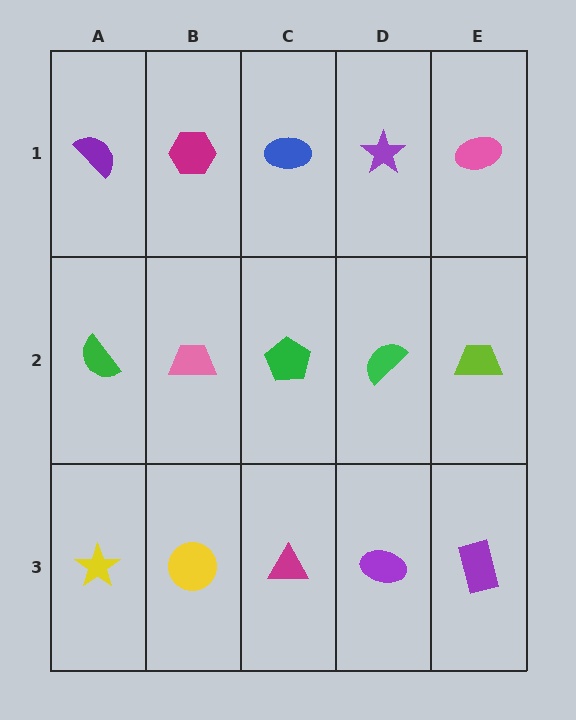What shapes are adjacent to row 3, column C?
A green pentagon (row 2, column C), a yellow circle (row 3, column B), a purple ellipse (row 3, column D).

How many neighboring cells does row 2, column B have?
4.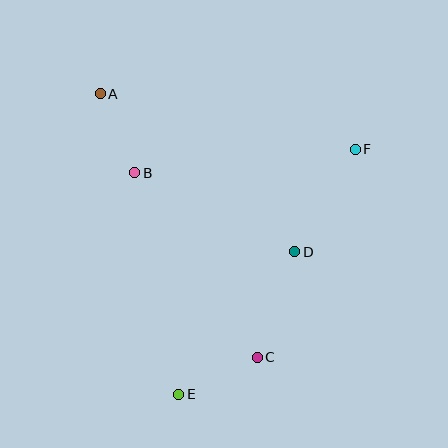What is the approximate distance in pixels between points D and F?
The distance between D and F is approximately 119 pixels.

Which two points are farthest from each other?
Points A and E are farthest from each other.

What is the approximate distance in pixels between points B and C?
The distance between B and C is approximately 221 pixels.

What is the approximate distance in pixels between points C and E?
The distance between C and E is approximately 87 pixels.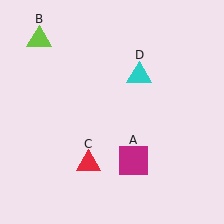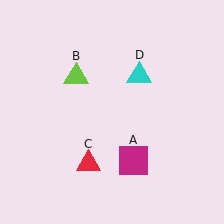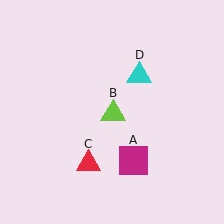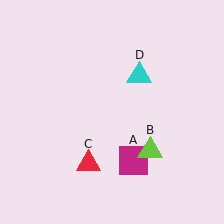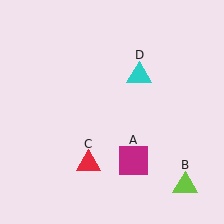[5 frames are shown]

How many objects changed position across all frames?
1 object changed position: lime triangle (object B).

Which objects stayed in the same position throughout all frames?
Magenta square (object A) and red triangle (object C) and cyan triangle (object D) remained stationary.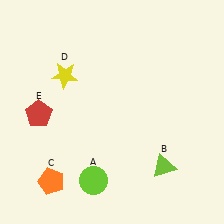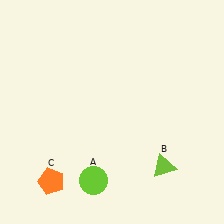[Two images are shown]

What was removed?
The yellow star (D), the red pentagon (E) were removed in Image 2.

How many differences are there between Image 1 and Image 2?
There are 2 differences between the two images.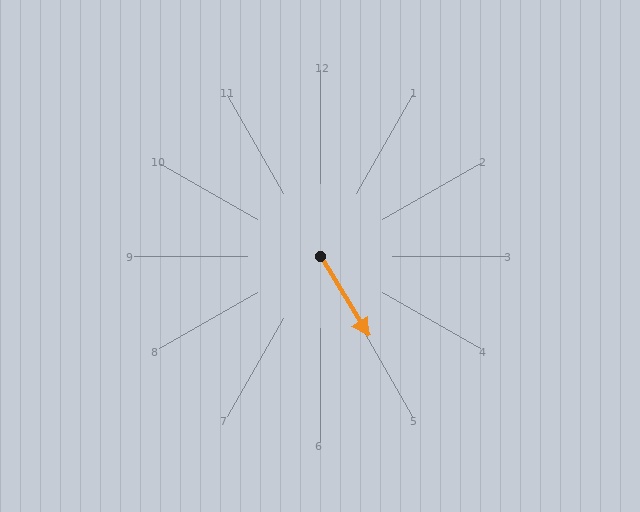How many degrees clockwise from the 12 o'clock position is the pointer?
Approximately 149 degrees.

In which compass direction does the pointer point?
Southeast.